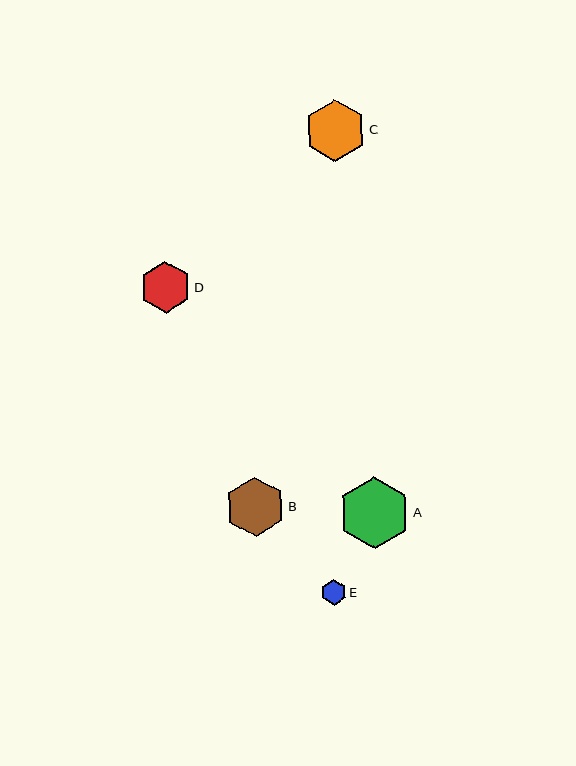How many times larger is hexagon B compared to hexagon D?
Hexagon B is approximately 1.2 times the size of hexagon D.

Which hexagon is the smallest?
Hexagon E is the smallest with a size of approximately 25 pixels.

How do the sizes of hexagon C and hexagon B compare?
Hexagon C and hexagon B are approximately the same size.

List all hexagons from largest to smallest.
From largest to smallest: A, C, B, D, E.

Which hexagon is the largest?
Hexagon A is the largest with a size of approximately 71 pixels.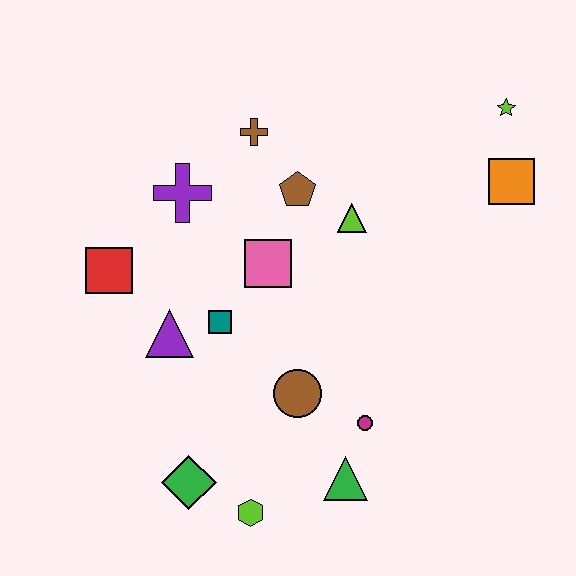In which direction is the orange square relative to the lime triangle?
The orange square is to the right of the lime triangle.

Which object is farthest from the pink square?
The lime star is farthest from the pink square.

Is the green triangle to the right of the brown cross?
Yes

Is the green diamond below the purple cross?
Yes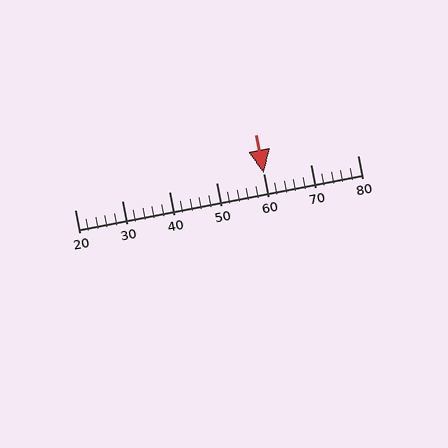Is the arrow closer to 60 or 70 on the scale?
The arrow is closer to 60.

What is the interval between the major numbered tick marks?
The major tick marks are spaced 10 units apart.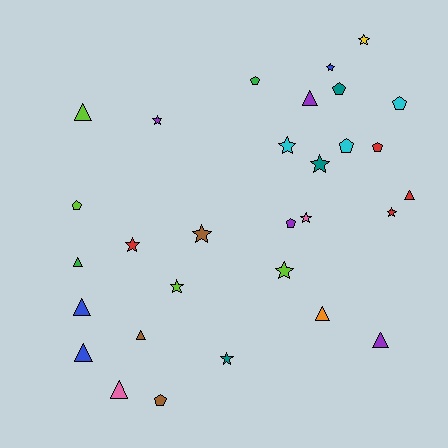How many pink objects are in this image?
There are 2 pink objects.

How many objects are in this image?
There are 30 objects.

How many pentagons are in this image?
There are 8 pentagons.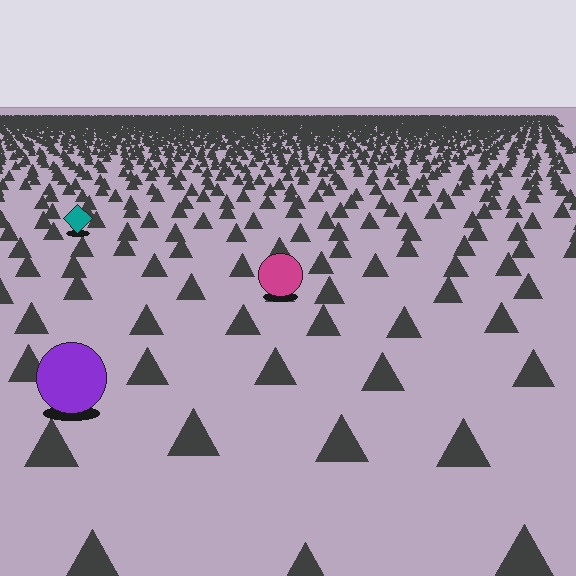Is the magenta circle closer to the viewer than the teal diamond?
Yes. The magenta circle is closer — you can tell from the texture gradient: the ground texture is coarser near it.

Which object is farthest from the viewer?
The teal diamond is farthest from the viewer. It appears smaller and the ground texture around it is denser.